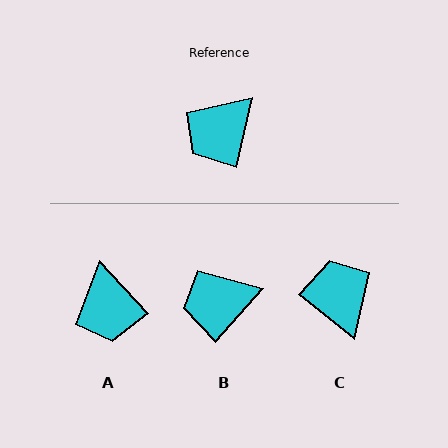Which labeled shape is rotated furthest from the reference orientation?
C, about 115 degrees away.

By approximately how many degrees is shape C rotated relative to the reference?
Approximately 115 degrees clockwise.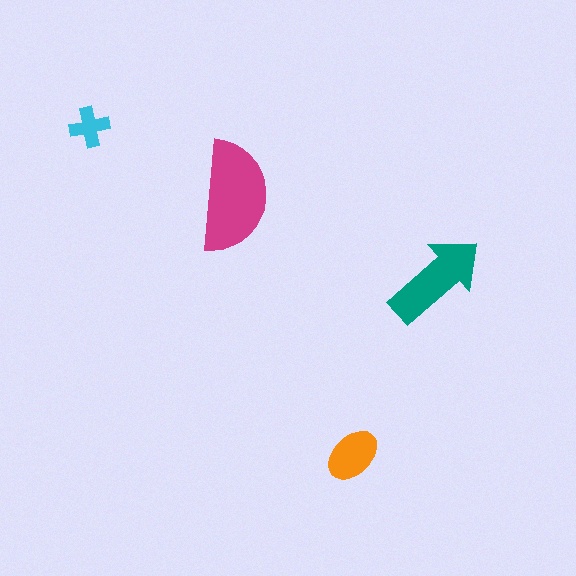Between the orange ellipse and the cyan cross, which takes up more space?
The orange ellipse.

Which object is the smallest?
The cyan cross.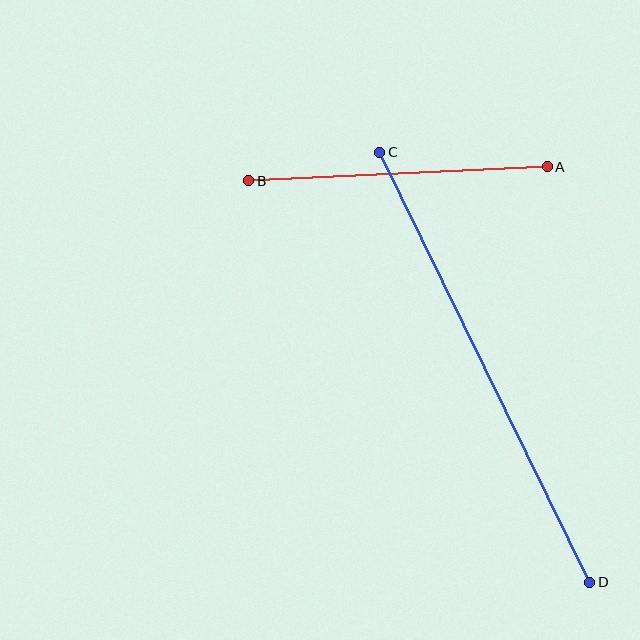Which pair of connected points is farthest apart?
Points C and D are farthest apart.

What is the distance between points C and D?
The distance is approximately 479 pixels.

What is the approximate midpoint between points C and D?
The midpoint is at approximately (485, 367) pixels.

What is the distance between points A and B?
The distance is approximately 299 pixels.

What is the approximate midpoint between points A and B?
The midpoint is at approximately (398, 174) pixels.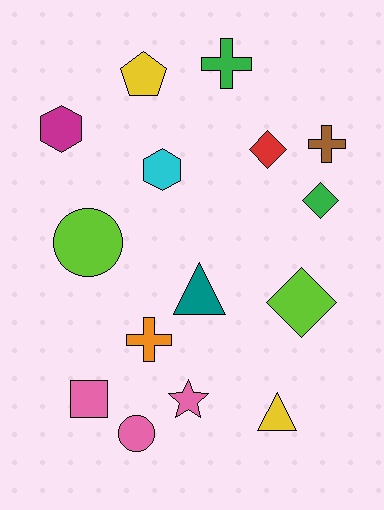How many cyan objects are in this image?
There is 1 cyan object.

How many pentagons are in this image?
There is 1 pentagon.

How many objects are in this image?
There are 15 objects.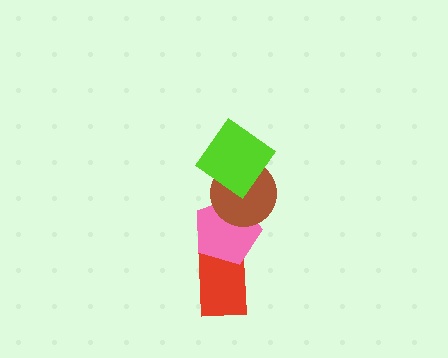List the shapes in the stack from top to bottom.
From top to bottom: the lime diamond, the brown circle, the pink pentagon, the red rectangle.